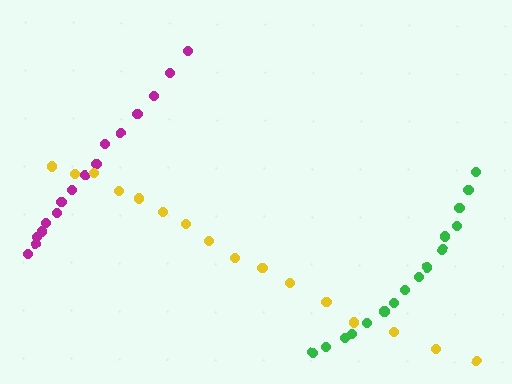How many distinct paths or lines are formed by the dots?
There are 3 distinct paths.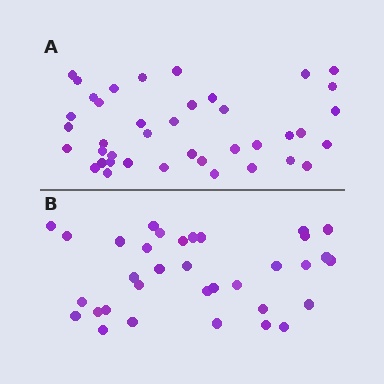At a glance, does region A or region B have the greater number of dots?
Region A (the top region) has more dots.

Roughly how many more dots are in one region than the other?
Region A has about 6 more dots than region B.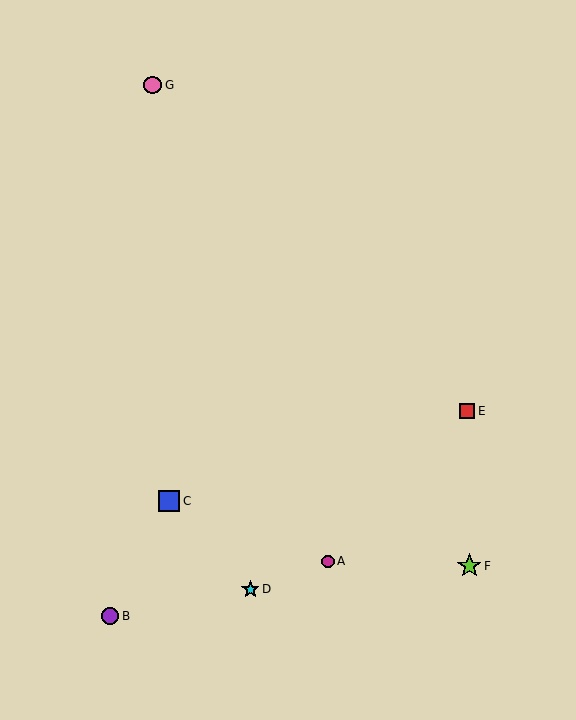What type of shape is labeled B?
Shape B is a purple circle.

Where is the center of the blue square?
The center of the blue square is at (169, 501).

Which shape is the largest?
The lime star (labeled F) is the largest.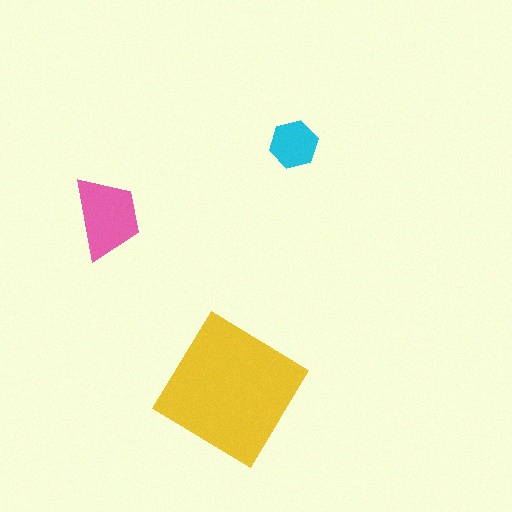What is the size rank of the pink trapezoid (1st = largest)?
2nd.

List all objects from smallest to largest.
The cyan hexagon, the pink trapezoid, the yellow diamond.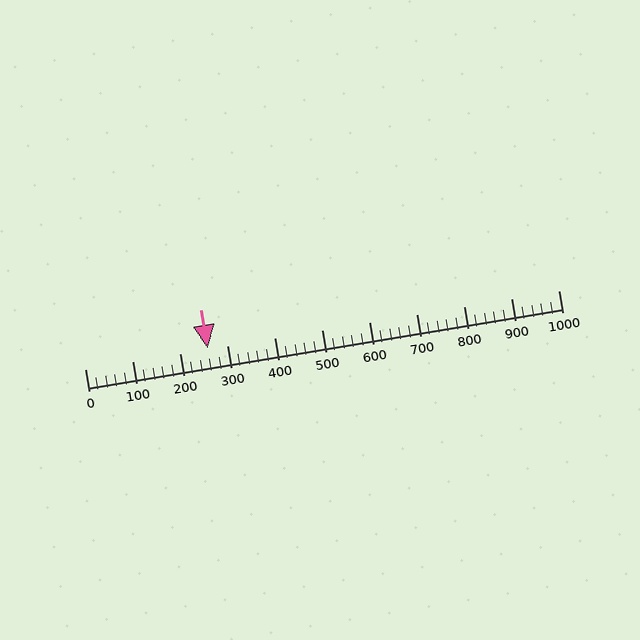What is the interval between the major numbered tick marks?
The major tick marks are spaced 100 units apart.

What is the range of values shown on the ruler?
The ruler shows values from 0 to 1000.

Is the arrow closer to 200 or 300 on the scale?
The arrow is closer to 300.